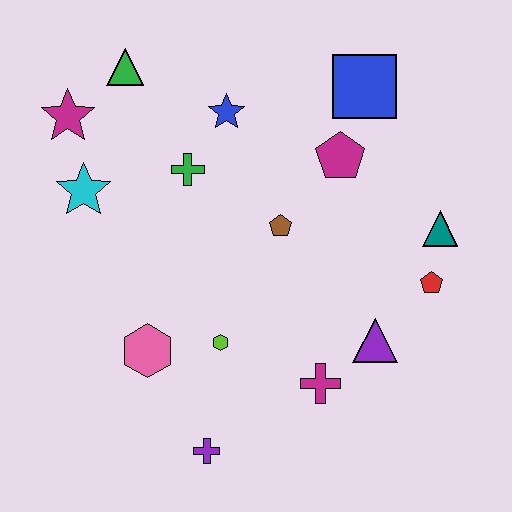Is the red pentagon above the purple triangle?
Yes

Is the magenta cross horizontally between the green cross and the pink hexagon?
No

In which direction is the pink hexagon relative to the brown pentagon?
The pink hexagon is to the left of the brown pentagon.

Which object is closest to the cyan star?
The magenta star is closest to the cyan star.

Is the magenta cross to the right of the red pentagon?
No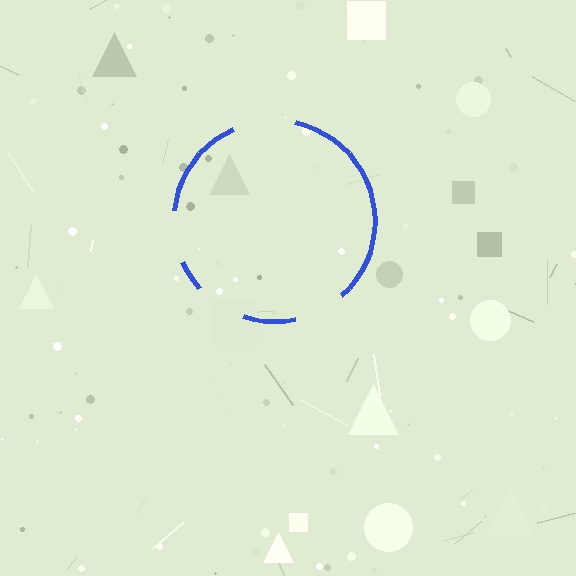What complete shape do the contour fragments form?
The contour fragments form a circle.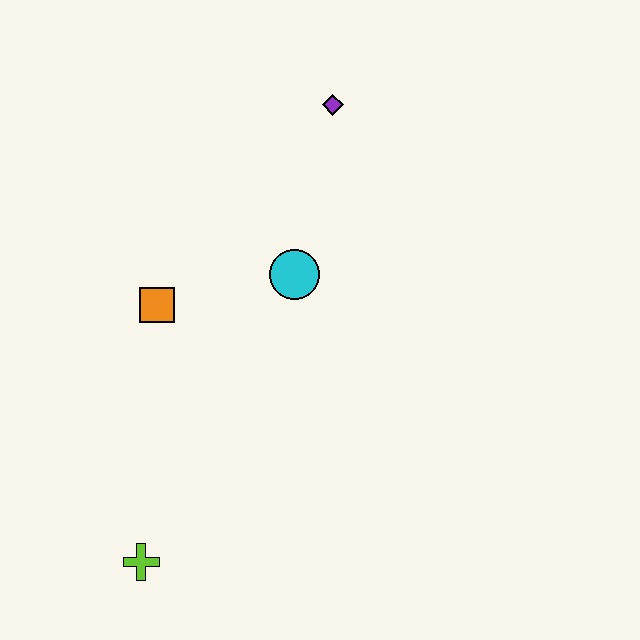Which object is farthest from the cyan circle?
The lime cross is farthest from the cyan circle.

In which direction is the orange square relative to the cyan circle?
The orange square is to the left of the cyan circle.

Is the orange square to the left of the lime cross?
No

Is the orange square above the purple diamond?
No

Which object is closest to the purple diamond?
The cyan circle is closest to the purple diamond.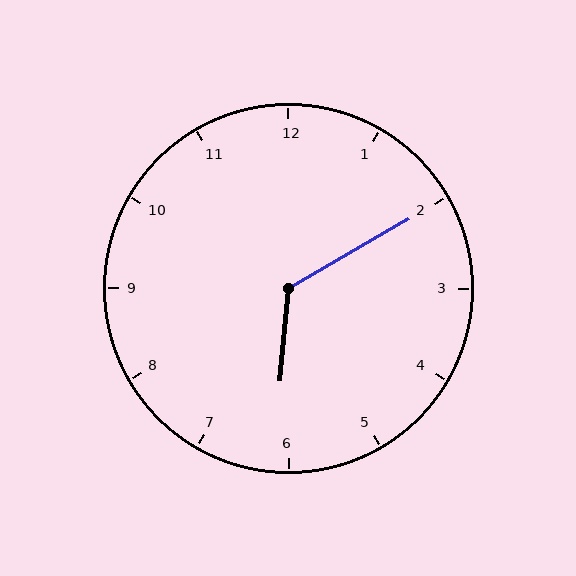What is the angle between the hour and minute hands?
Approximately 125 degrees.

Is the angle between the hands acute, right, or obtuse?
It is obtuse.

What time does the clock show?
6:10.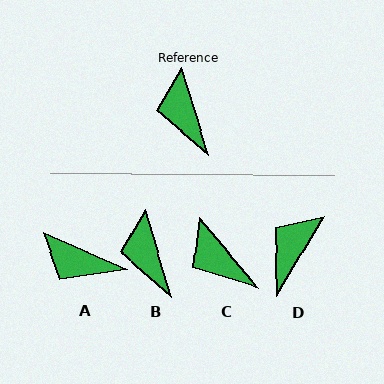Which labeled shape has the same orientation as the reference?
B.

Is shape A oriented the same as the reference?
No, it is off by about 49 degrees.